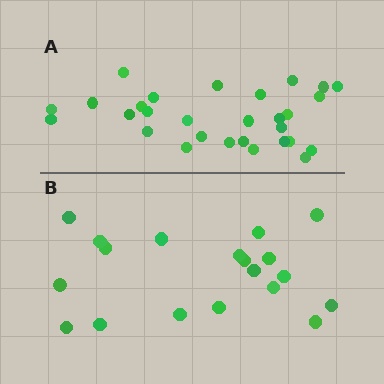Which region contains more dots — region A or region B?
Region A (the top region) has more dots.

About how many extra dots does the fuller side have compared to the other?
Region A has roughly 10 or so more dots than region B.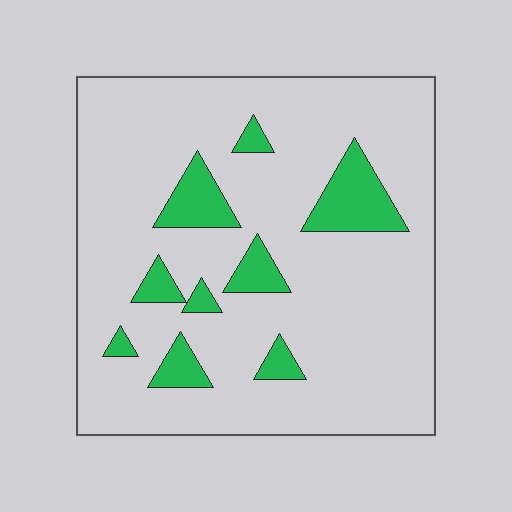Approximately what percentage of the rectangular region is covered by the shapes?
Approximately 15%.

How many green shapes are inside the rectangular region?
9.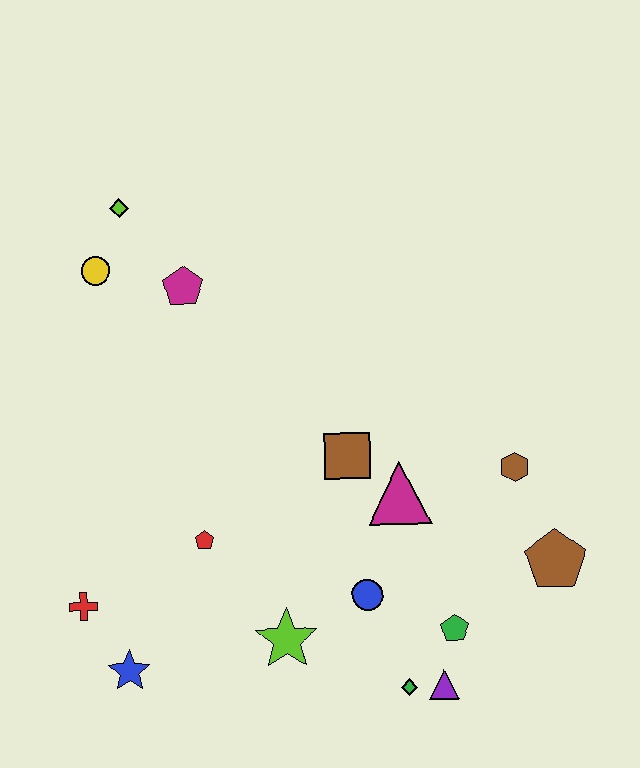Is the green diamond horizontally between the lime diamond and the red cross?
No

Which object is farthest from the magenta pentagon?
The purple triangle is farthest from the magenta pentagon.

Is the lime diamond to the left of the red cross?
No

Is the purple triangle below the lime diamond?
Yes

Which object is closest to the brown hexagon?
The brown pentagon is closest to the brown hexagon.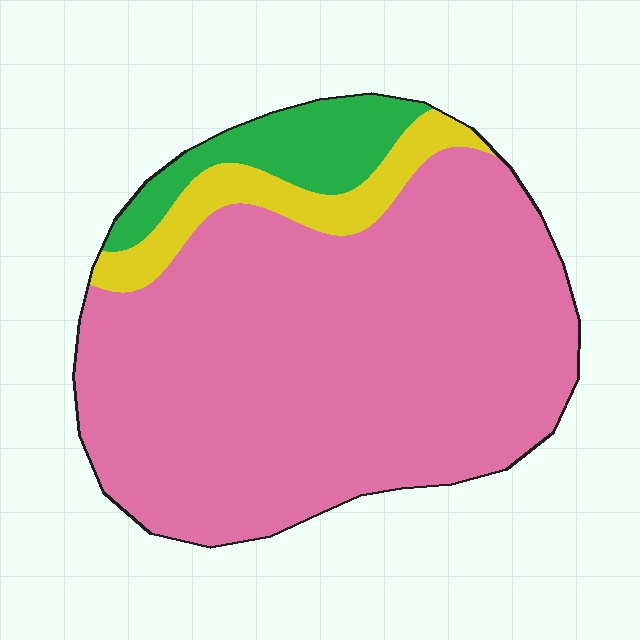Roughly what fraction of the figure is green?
Green covers 10% of the figure.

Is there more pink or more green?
Pink.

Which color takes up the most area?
Pink, at roughly 80%.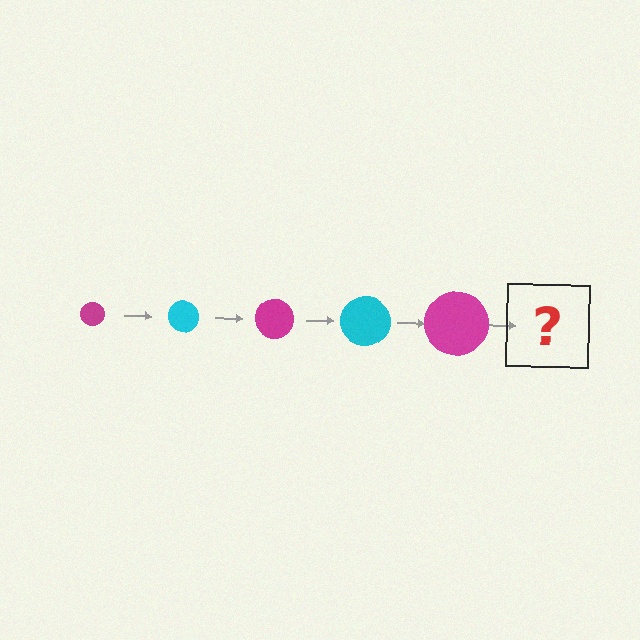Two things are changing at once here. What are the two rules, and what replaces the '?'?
The two rules are that the circle grows larger each step and the color cycles through magenta and cyan. The '?' should be a cyan circle, larger than the previous one.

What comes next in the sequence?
The next element should be a cyan circle, larger than the previous one.